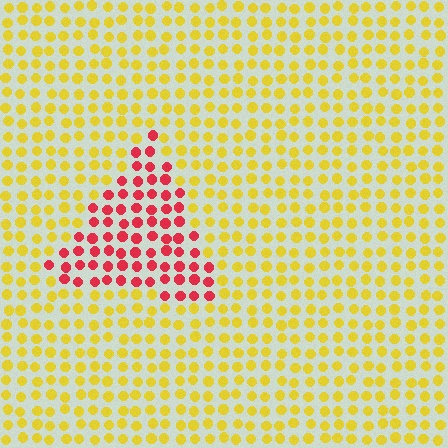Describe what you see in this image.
The image is filled with small yellow elements in a uniform arrangement. A triangle-shaped region is visible where the elements are tinted to a slightly different hue, forming a subtle color boundary.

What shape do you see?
I see a triangle.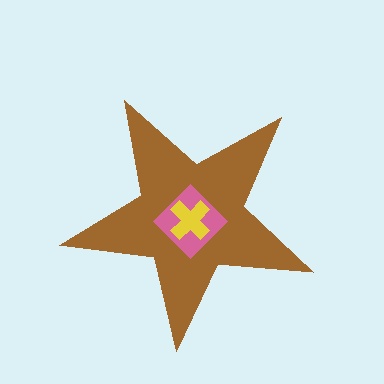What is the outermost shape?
The brown star.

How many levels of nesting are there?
3.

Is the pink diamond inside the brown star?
Yes.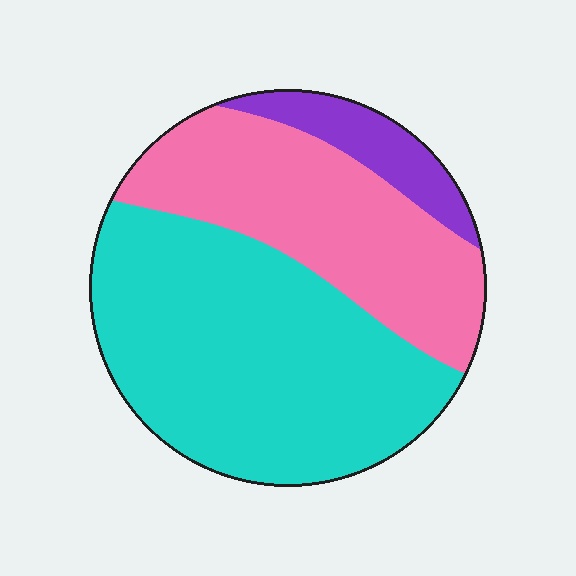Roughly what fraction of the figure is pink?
Pink takes up between a third and a half of the figure.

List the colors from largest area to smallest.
From largest to smallest: cyan, pink, purple.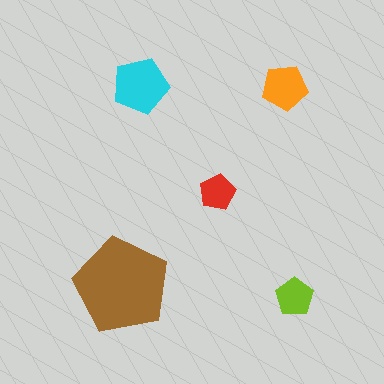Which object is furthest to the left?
The brown pentagon is leftmost.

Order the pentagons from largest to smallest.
the brown one, the cyan one, the orange one, the lime one, the red one.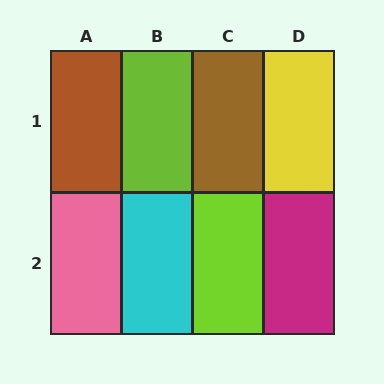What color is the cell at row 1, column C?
Brown.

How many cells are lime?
2 cells are lime.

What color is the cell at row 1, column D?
Yellow.